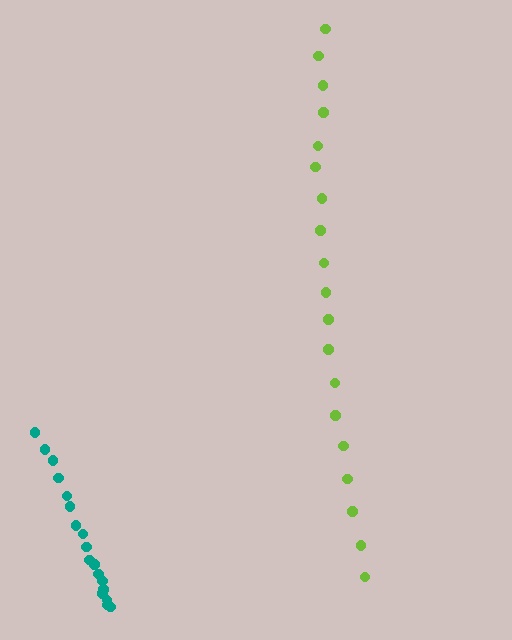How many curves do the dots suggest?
There are 2 distinct paths.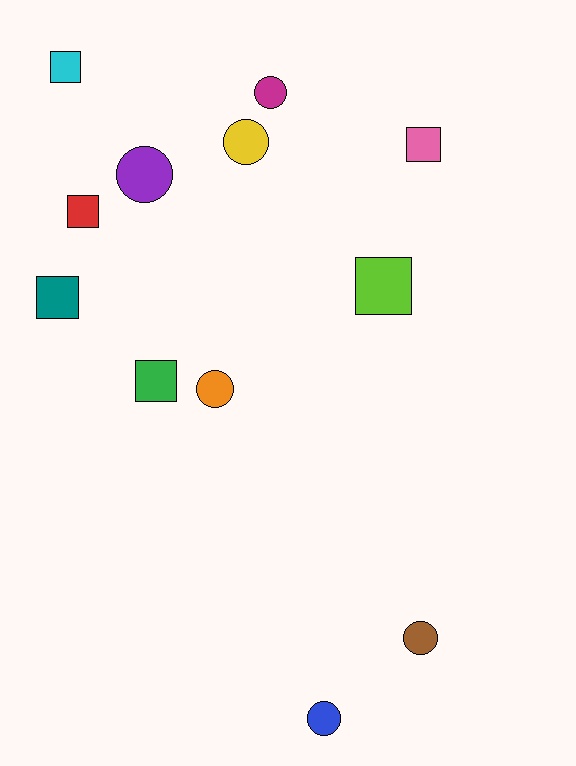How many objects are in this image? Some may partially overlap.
There are 12 objects.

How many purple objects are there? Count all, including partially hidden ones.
There is 1 purple object.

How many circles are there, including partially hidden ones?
There are 6 circles.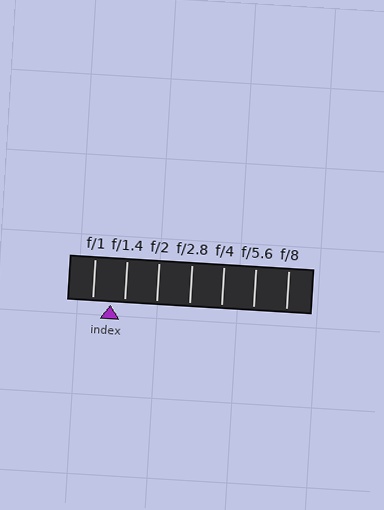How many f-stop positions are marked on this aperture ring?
There are 7 f-stop positions marked.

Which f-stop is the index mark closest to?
The index mark is closest to f/1.4.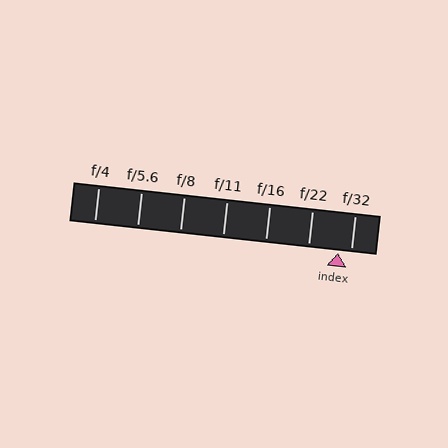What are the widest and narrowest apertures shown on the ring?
The widest aperture shown is f/4 and the narrowest is f/32.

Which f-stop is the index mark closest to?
The index mark is closest to f/32.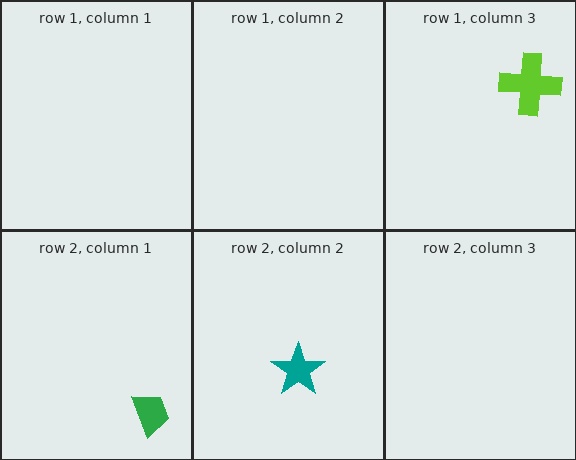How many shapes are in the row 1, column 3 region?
1.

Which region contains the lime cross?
The row 1, column 3 region.